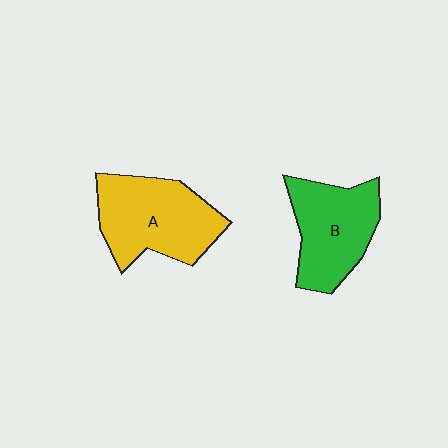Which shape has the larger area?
Shape A (yellow).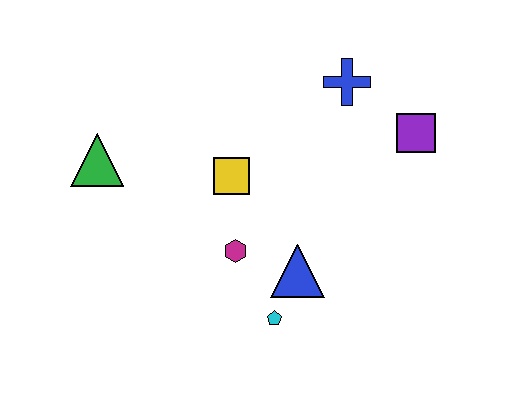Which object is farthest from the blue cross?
The green triangle is farthest from the blue cross.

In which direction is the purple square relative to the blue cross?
The purple square is to the right of the blue cross.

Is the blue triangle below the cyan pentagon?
No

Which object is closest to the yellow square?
The magenta hexagon is closest to the yellow square.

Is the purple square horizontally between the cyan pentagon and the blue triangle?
No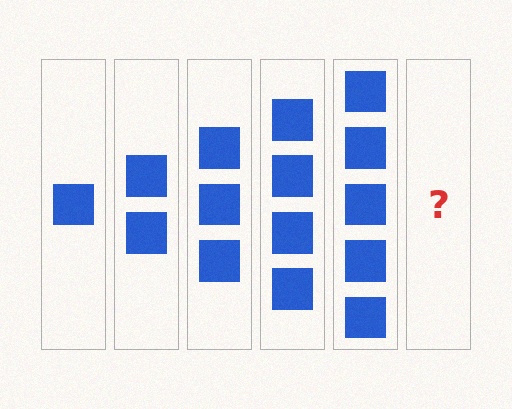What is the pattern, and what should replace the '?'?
The pattern is that each step adds one more square. The '?' should be 6 squares.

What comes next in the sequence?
The next element should be 6 squares.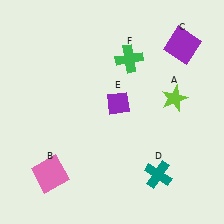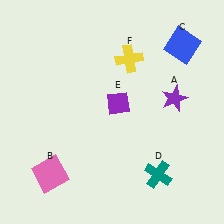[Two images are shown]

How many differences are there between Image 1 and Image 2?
There are 3 differences between the two images.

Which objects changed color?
A changed from lime to purple. C changed from purple to blue. F changed from green to yellow.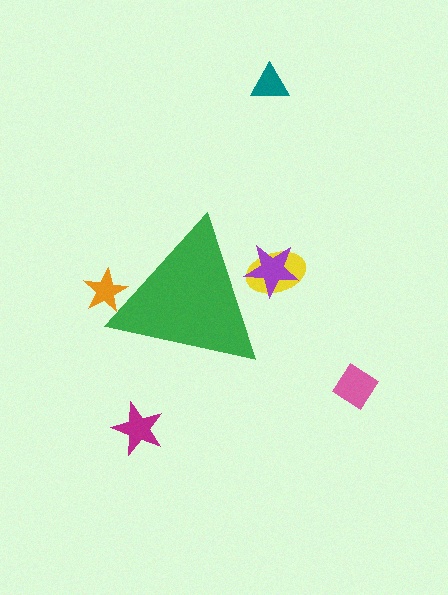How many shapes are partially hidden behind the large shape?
3 shapes are partially hidden.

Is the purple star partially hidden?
Yes, the purple star is partially hidden behind the green triangle.